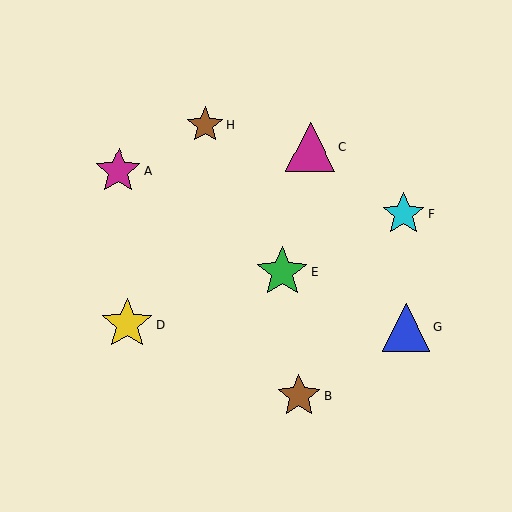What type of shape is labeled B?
Shape B is a brown star.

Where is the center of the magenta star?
The center of the magenta star is at (118, 171).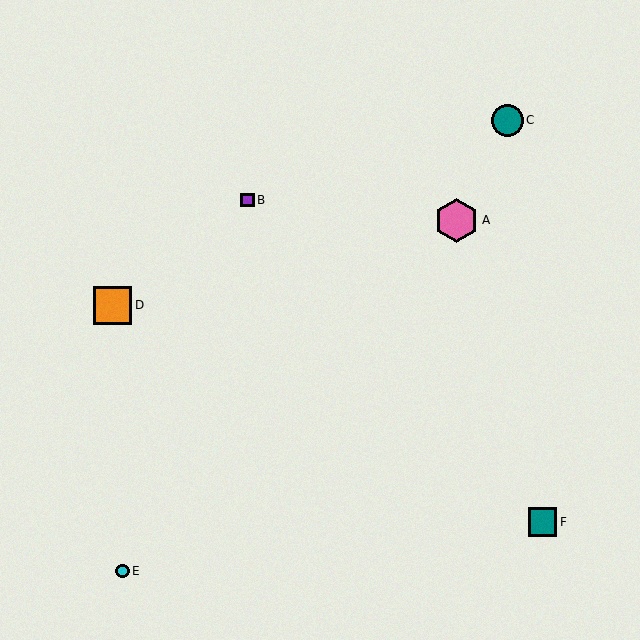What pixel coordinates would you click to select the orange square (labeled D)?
Click at (113, 305) to select the orange square D.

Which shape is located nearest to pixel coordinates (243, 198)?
The purple square (labeled B) at (247, 200) is nearest to that location.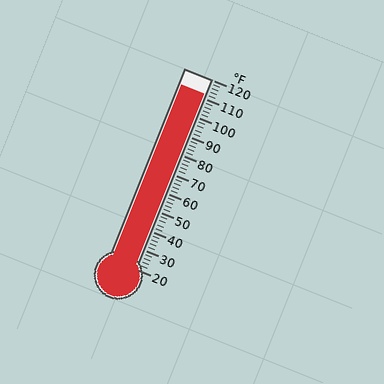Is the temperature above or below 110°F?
The temperature is above 110°F.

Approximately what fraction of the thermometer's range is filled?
The thermometer is filled to approximately 90% of its range.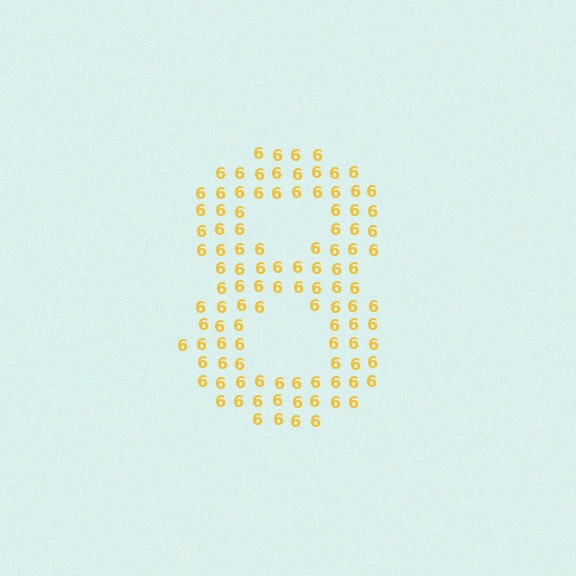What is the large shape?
The large shape is the digit 8.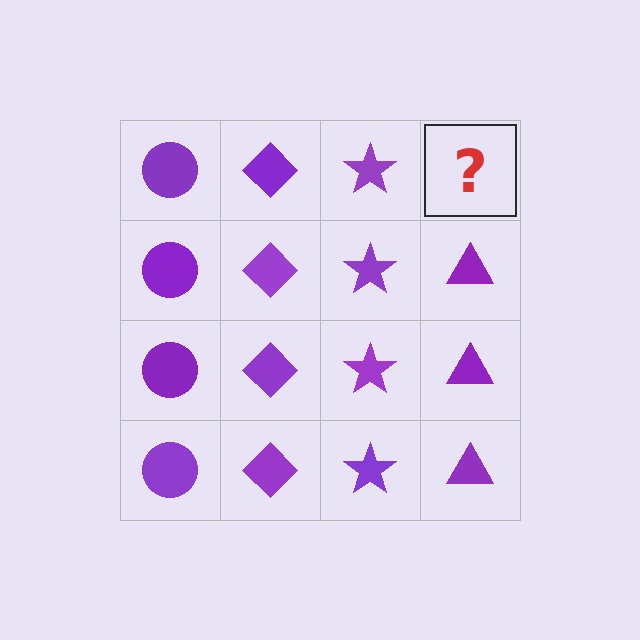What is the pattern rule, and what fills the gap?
The rule is that each column has a consistent shape. The gap should be filled with a purple triangle.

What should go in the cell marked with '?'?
The missing cell should contain a purple triangle.